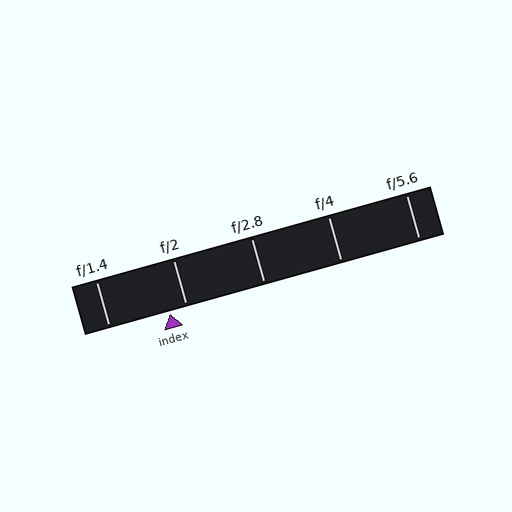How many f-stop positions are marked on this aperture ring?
There are 5 f-stop positions marked.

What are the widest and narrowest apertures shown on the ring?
The widest aperture shown is f/1.4 and the narrowest is f/5.6.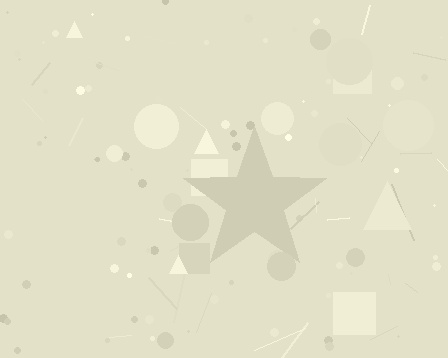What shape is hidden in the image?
A star is hidden in the image.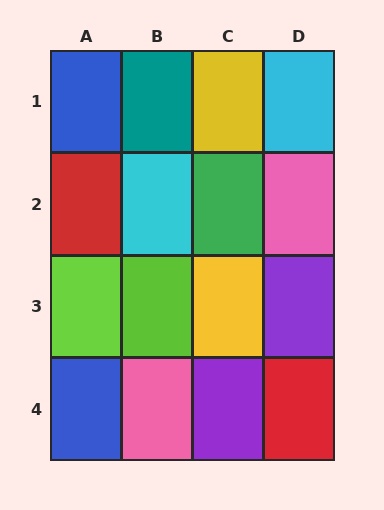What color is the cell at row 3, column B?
Lime.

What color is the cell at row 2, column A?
Red.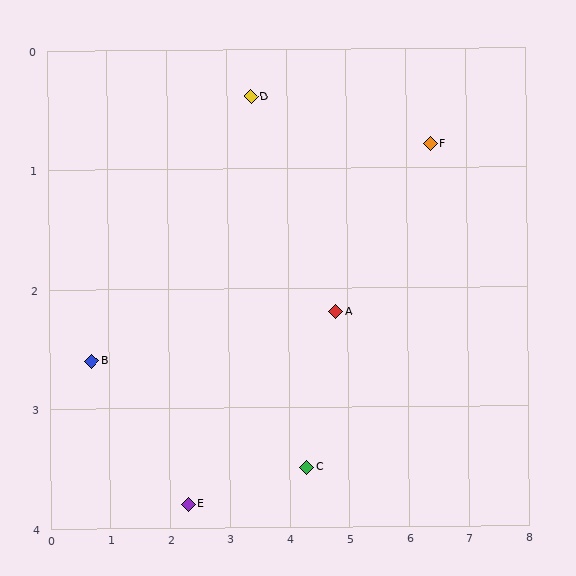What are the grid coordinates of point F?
Point F is at approximately (6.4, 0.8).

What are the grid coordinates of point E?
Point E is at approximately (2.3, 3.8).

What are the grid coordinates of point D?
Point D is at approximately (3.4, 0.4).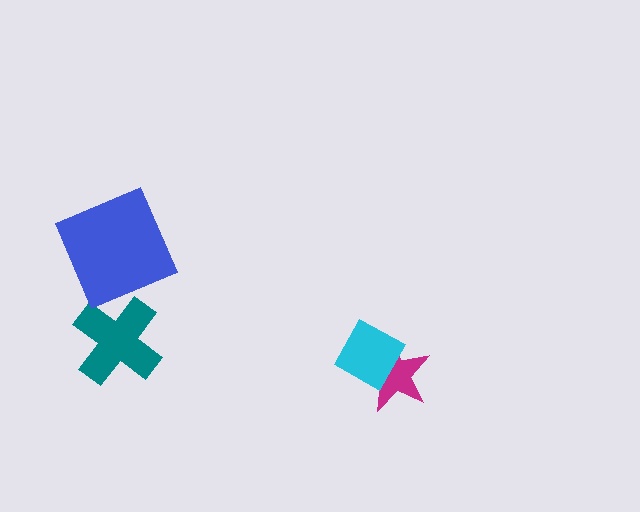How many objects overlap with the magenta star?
1 object overlaps with the magenta star.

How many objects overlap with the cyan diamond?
1 object overlaps with the cyan diamond.